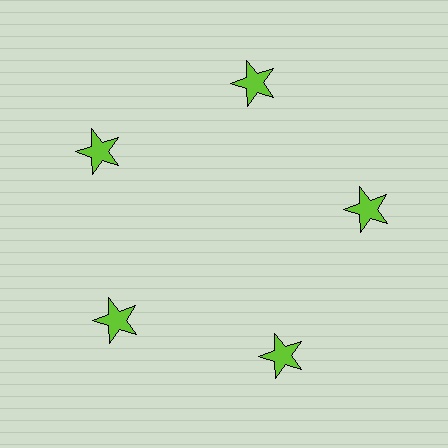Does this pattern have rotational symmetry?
Yes, this pattern has 5-fold rotational symmetry. It looks the same after rotating 72 degrees around the center.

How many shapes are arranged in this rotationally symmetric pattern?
There are 5 shapes, arranged in 5 groups of 1.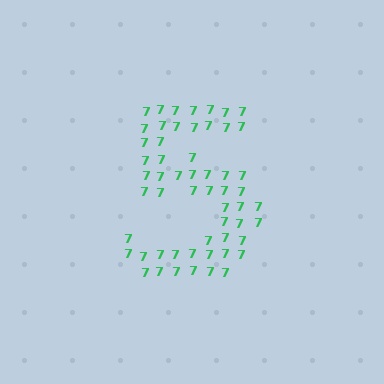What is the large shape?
The large shape is the digit 5.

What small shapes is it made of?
It is made of small digit 7's.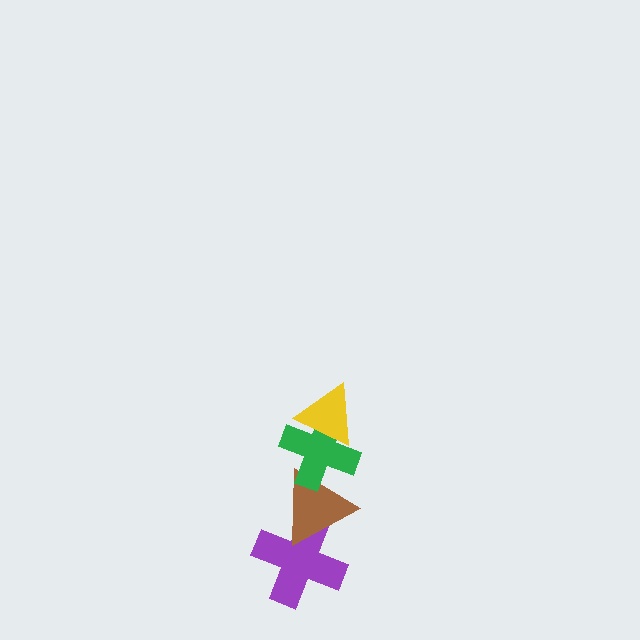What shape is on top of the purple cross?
The brown triangle is on top of the purple cross.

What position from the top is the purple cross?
The purple cross is 4th from the top.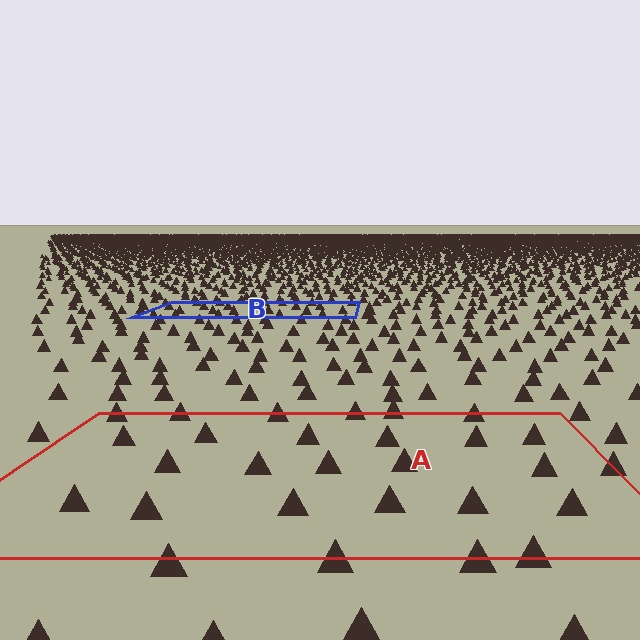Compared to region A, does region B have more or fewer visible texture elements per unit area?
Region B has more texture elements per unit area — they are packed more densely because it is farther away.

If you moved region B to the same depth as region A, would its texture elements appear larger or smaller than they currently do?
They would appear larger. At a closer depth, the same texture elements are projected at a bigger on-screen size.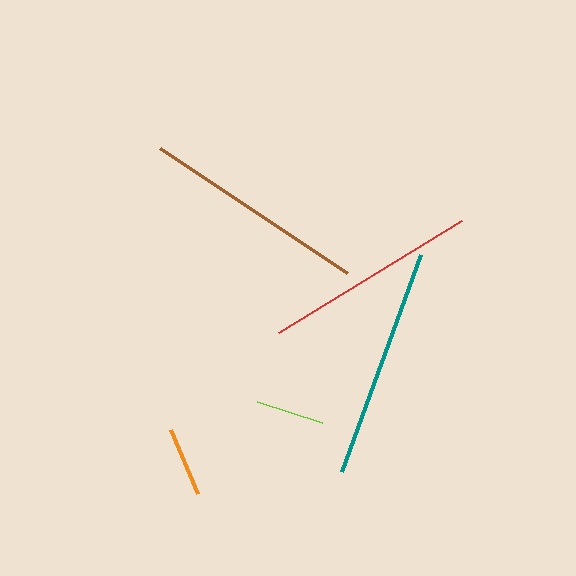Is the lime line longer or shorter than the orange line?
The orange line is longer than the lime line.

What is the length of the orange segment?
The orange segment is approximately 69 pixels long.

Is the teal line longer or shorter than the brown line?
The teal line is longer than the brown line.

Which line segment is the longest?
The teal line is the longest at approximately 231 pixels.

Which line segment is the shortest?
The lime line is the shortest at approximately 69 pixels.